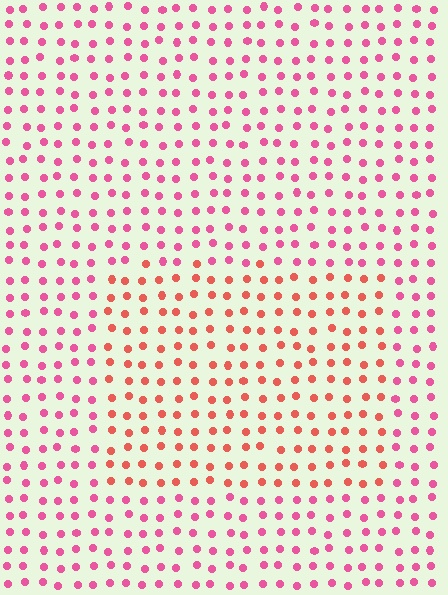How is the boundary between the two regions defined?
The boundary is defined purely by a slight shift in hue (about 33 degrees). Spacing, size, and orientation are identical on both sides.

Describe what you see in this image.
The image is filled with small pink elements in a uniform arrangement. A rectangle-shaped region is visible where the elements are tinted to a slightly different hue, forming a subtle color boundary.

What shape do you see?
I see a rectangle.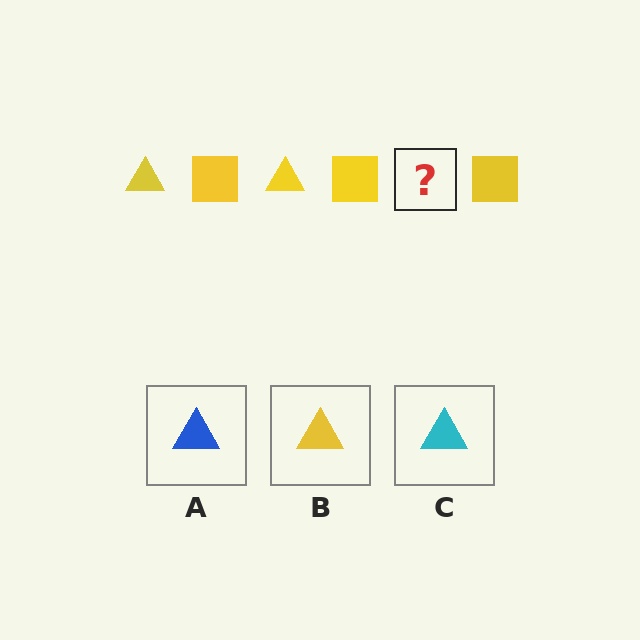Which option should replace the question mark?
Option B.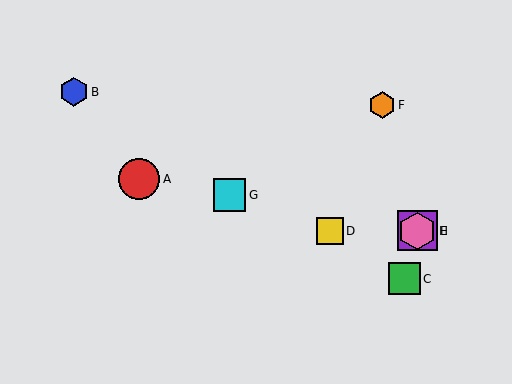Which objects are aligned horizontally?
Objects D, E, H are aligned horizontally.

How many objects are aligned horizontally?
3 objects (D, E, H) are aligned horizontally.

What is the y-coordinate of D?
Object D is at y≈231.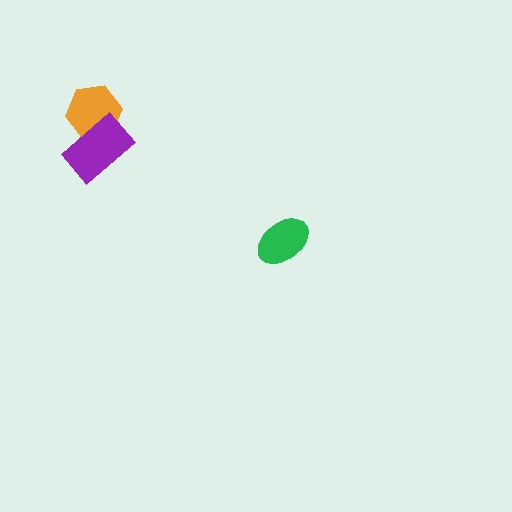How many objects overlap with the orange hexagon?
1 object overlaps with the orange hexagon.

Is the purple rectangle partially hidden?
No, no other shape covers it.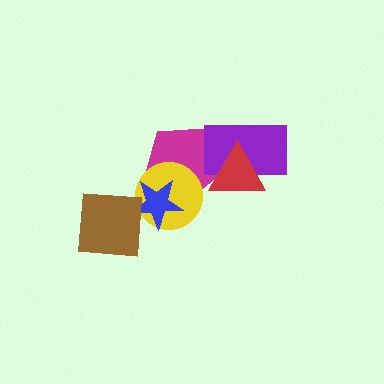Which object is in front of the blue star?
The brown square is in front of the blue star.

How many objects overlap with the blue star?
3 objects overlap with the blue star.